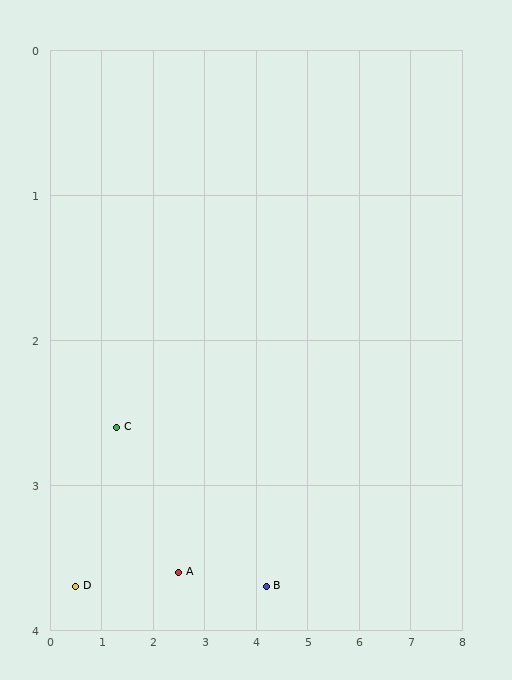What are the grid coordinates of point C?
Point C is at approximately (1.3, 2.6).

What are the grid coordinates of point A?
Point A is at approximately (2.5, 3.6).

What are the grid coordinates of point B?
Point B is at approximately (4.2, 3.7).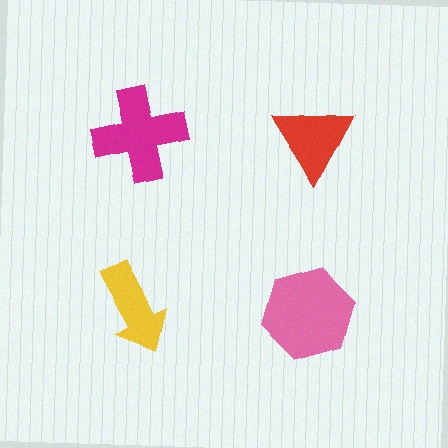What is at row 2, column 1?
A yellow arrow.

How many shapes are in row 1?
2 shapes.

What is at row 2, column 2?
A pink hexagon.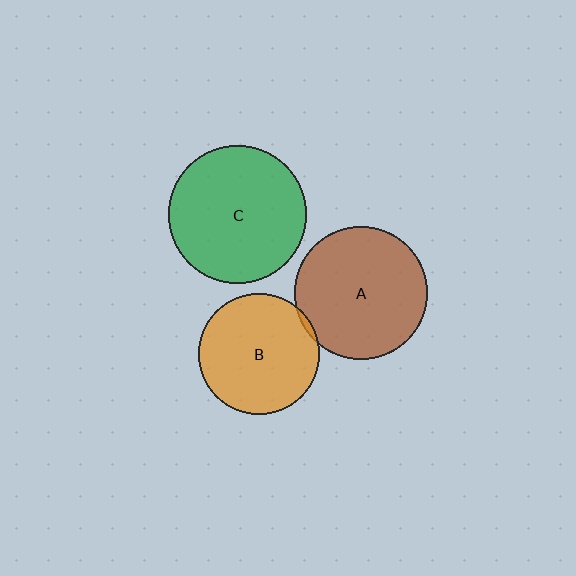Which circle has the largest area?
Circle C (green).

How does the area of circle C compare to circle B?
Approximately 1.3 times.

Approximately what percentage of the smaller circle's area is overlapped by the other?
Approximately 5%.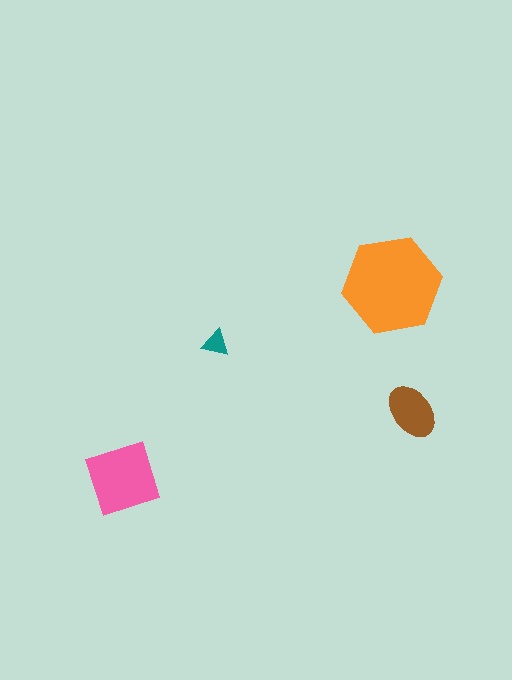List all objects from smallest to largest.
The teal triangle, the brown ellipse, the pink square, the orange hexagon.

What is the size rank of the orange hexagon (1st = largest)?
1st.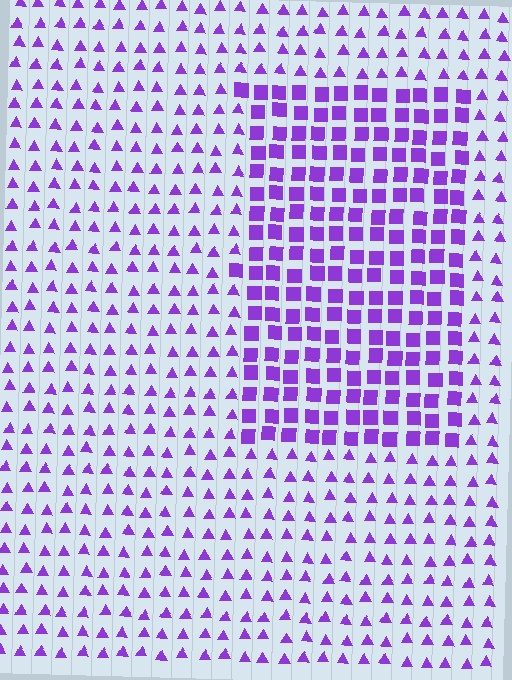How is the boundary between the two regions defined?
The boundary is defined by a change in element shape: squares inside vs. triangles outside. All elements share the same color and spacing.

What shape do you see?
I see a rectangle.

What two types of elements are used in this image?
The image uses squares inside the rectangle region and triangles outside it.